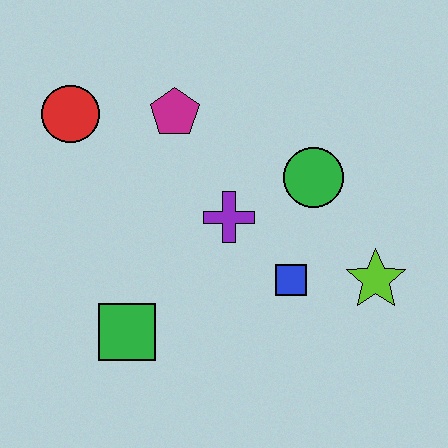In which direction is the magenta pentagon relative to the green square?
The magenta pentagon is above the green square.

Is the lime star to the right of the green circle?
Yes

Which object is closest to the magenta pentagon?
The red circle is closest to the magenta pentagon.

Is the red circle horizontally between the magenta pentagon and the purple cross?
No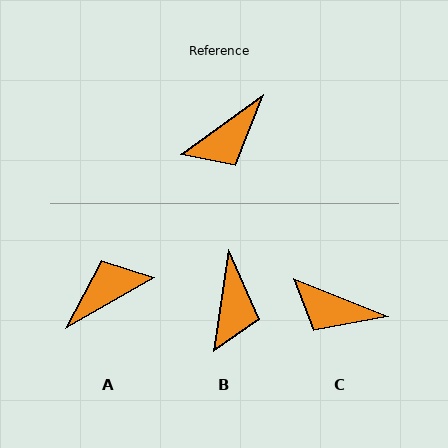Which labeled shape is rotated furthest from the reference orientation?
A, about 173 degrees away.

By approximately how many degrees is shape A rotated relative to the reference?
Approximately 173 degrees counter-clockwise.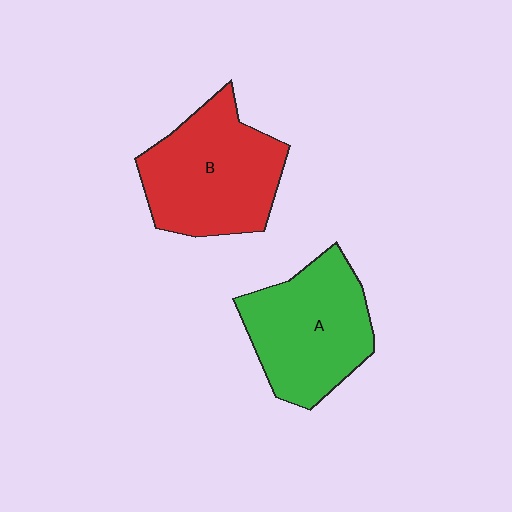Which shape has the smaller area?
Shape A (green).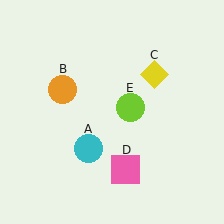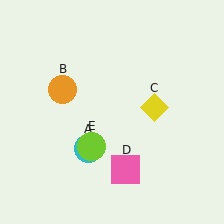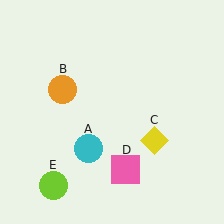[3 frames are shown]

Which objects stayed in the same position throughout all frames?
Cyan circle (object A) and orange circle (object B) and pink square (object D) remained stationary.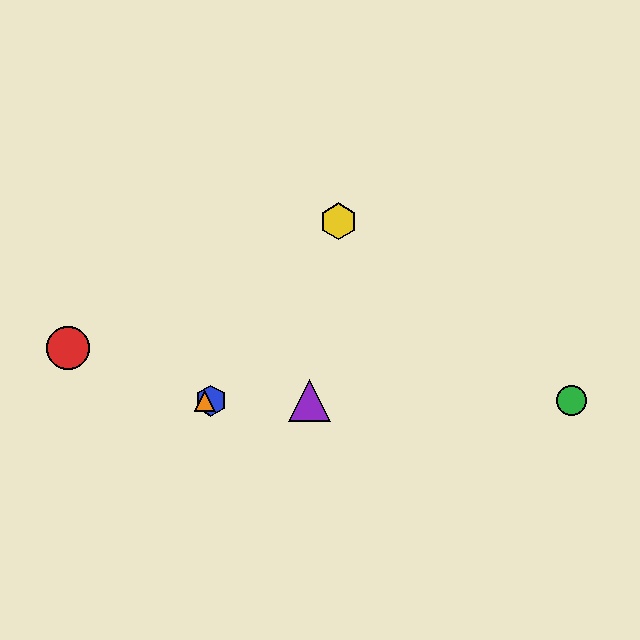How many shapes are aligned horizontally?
4 shapes (the blue hexagon, the green circle, the purple triangle, the orange triangle) are aligned horizontally.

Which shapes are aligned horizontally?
The blue hexagon, the green circle, the purple triangle, the orange triangle are aligned horizontally.